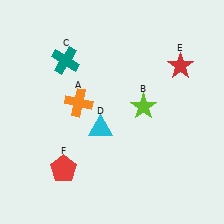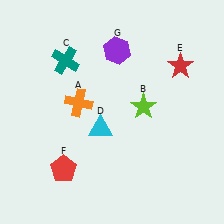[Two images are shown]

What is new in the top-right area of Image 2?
A purple hexagon (G) was added in the top-right area of Image 2.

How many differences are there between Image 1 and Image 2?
There is 1 difference between the two images.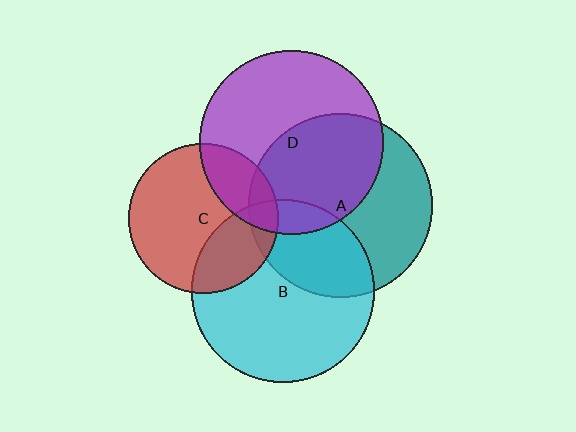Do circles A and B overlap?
Yes.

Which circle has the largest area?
Circle D (purple).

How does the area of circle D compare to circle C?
Approximately 1.5 times.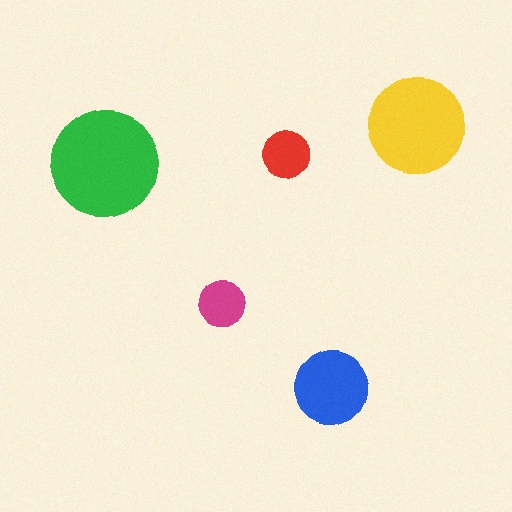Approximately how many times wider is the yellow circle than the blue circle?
About 1.5 times wider.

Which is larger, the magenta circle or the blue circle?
The blue one.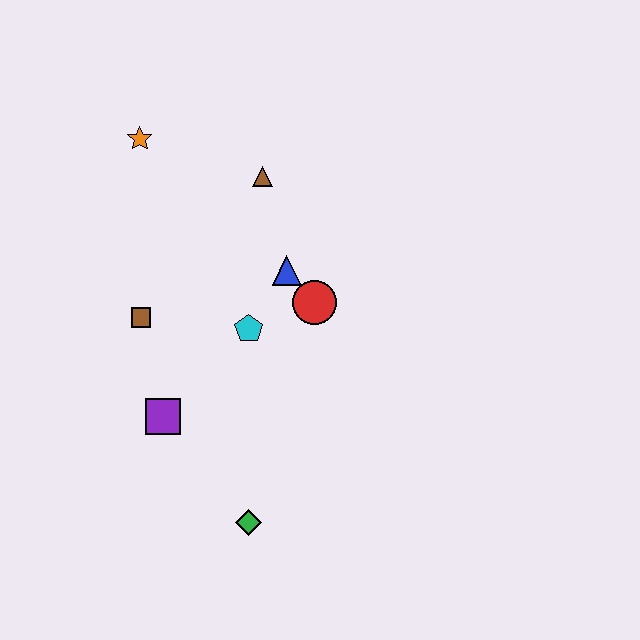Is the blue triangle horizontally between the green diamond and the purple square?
No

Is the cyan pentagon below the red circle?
Yes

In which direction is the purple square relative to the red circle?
The purple square is to the left of the red circle.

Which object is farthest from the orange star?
The green diamond is farthest from the orange star.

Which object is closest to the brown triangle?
The blue triangle is closest to the brown triangle.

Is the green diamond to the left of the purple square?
No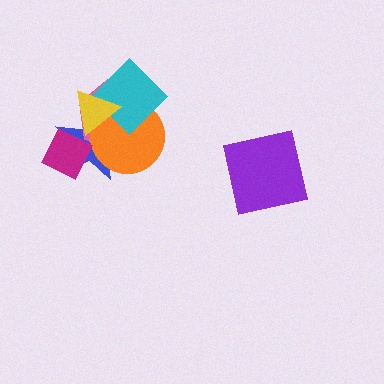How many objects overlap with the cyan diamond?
4 objects overlap with the cyan diamond.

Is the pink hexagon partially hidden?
Yes, it is partially covered by another shape.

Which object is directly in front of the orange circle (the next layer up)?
The cyan diamond is directly in front of the orange circle.